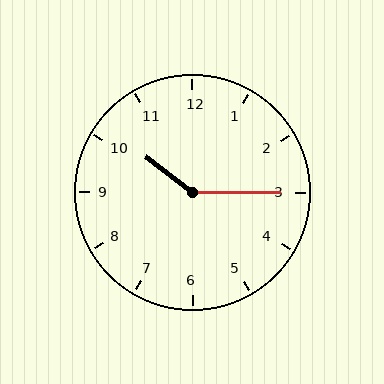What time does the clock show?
10:15.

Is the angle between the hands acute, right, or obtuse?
It is obtuse.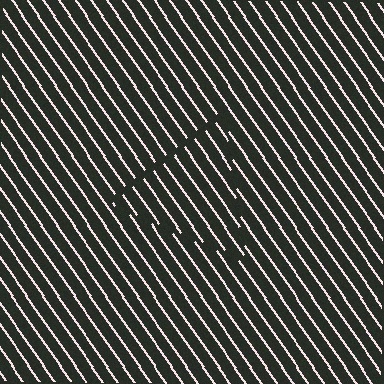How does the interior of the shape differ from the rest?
The interior of the shape contains the same grating, shifted by half a period — the contour is defined by the phase discontinuity where line-ends from the inner and outer gratings abut.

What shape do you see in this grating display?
An illusory triangle. The interior of the shape contains the same grating, shifted by half a period — the contour is defined by the phase discontinuity where line-ends from the inner and outer gratings abut.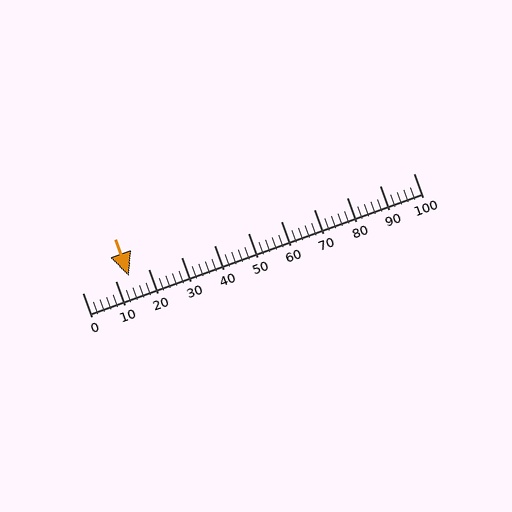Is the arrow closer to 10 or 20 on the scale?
The arrow is closer to 10.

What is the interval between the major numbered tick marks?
The major tick marks are spaced 10 units apart.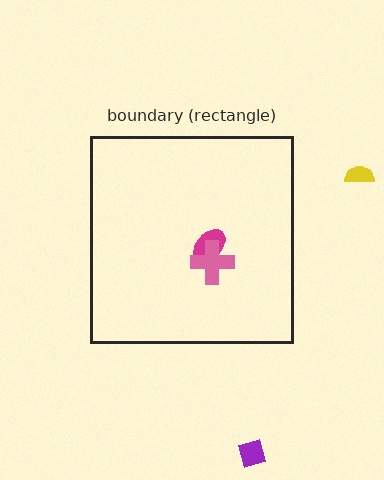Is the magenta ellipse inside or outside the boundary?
Inside.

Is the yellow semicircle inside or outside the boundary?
Outside.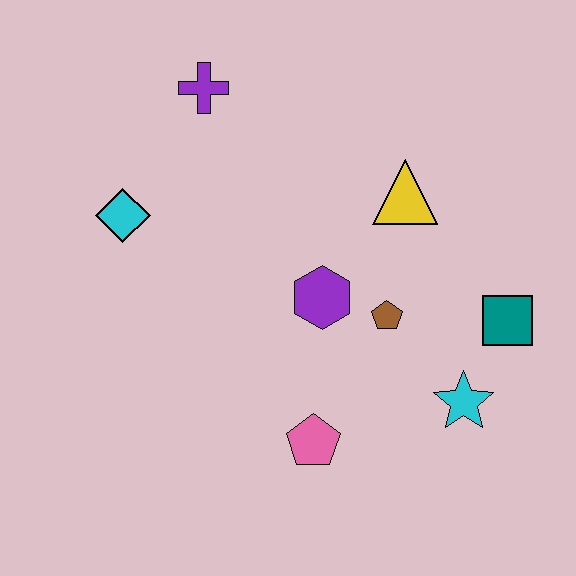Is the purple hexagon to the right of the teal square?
No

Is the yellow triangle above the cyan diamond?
Yes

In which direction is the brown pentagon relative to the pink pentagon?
The brown pentagon is above the pink pentagon.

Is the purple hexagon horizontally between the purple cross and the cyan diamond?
No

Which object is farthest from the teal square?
The cyan diamond is farthest from the teal square.